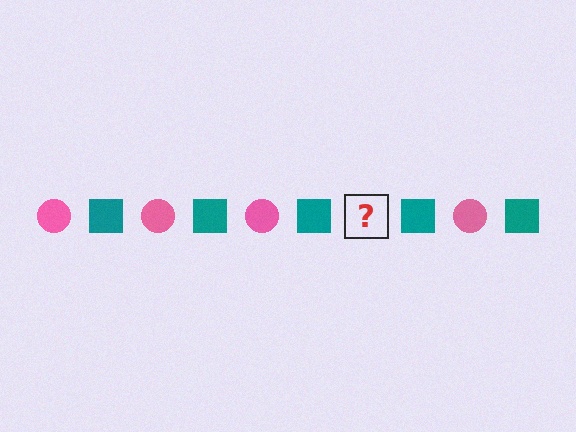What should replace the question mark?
The question mark should be replaced with a pink circle.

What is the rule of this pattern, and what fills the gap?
The rule is that the pattern alternates between pink circle and teal square. The gap should be filled with a pink circle.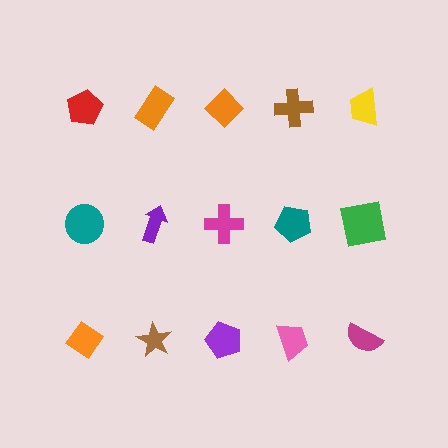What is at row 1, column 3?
An orange diamond.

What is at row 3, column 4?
A pink trapezoid.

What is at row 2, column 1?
A teal circle.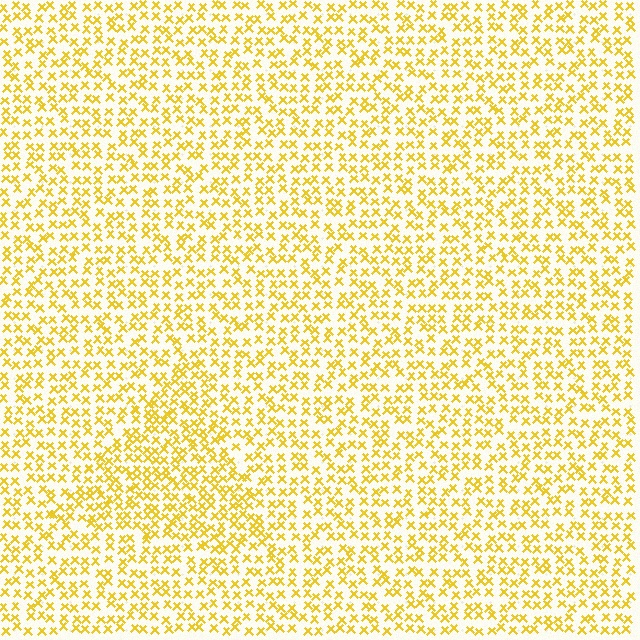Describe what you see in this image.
The image contains small yellow elements arranged at two different densities. A triangle-shaped region is visible where the elements are more densely packed than the surrounding area.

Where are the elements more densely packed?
The elements are more densely packed inside the triangle boundary.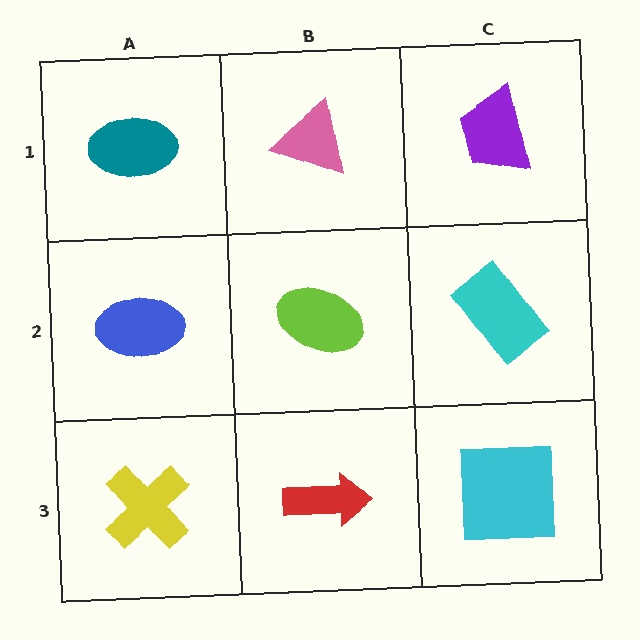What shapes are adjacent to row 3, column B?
A lime ellipse (row 2, column B), a yellow cross (row 3, column A), a cyan square (row 3, column C).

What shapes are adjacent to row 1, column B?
A lime ellipse (row 2, column B), a teal ellipse (row 1, column A), a purple trapezoid (row 1, column C).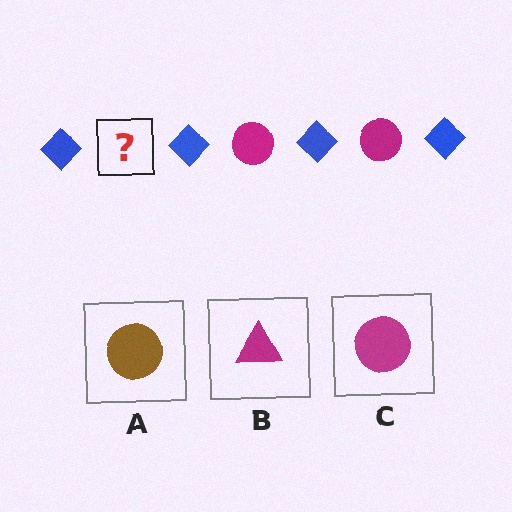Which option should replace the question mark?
Option C.